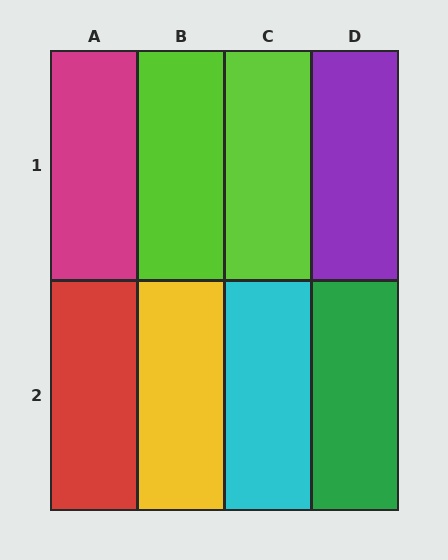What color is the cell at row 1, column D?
Purple.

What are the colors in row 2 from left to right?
Red, yellow, cyan, green.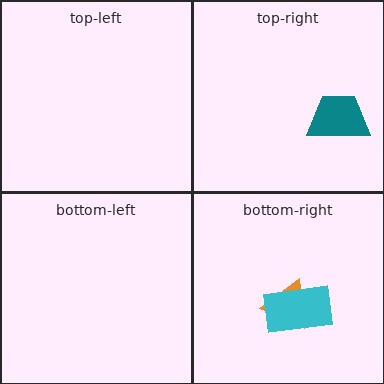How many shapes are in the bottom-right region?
2.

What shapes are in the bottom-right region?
The orange triangle, the cyan rectangle.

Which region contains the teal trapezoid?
The top-right region.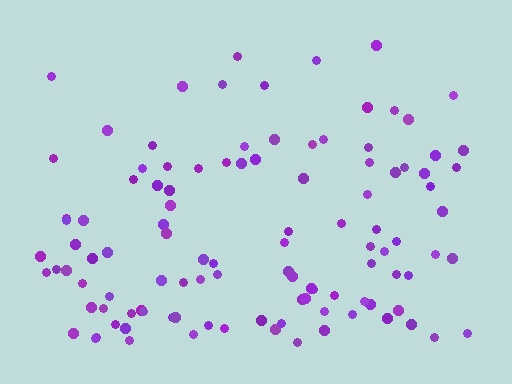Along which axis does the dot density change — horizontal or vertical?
Vertical.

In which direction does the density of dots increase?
From top to bottom, with the bottom side densest.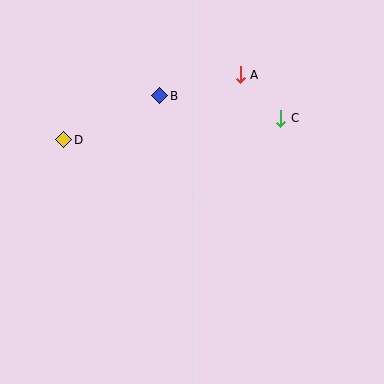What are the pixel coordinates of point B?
Point B is at (160, 96).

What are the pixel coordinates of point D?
Point D is at (64, 140).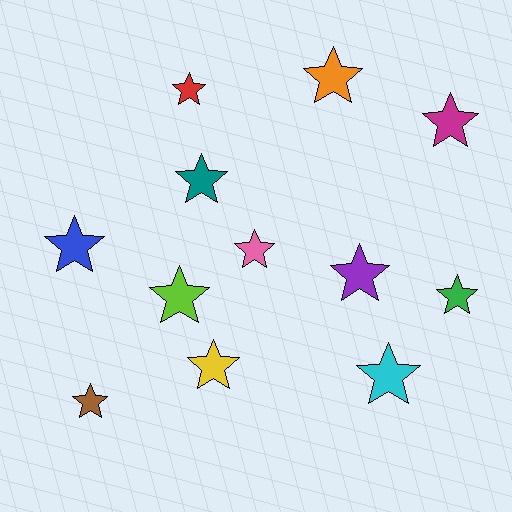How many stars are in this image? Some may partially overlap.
There are 12 stars.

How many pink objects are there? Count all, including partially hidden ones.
There is 1 pink object.